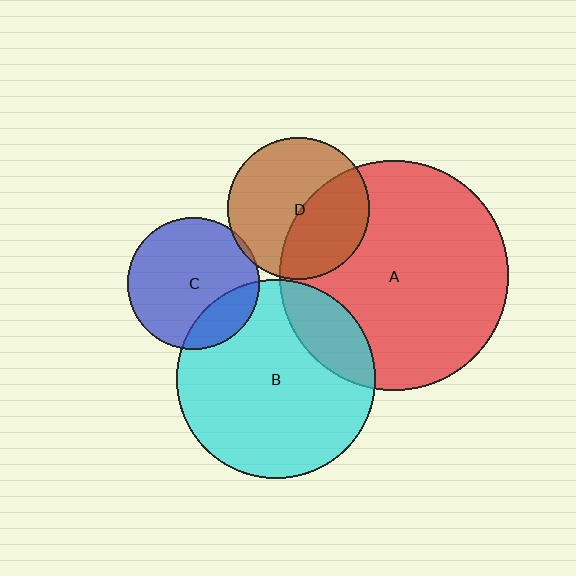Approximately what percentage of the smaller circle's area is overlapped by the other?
Approximately 40%.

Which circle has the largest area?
Circle A (red).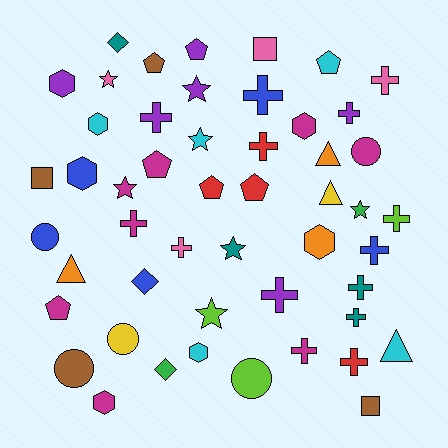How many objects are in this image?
There are 50 objects.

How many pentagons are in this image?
There are 7 pentagons.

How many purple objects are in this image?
There are 6 purple objects.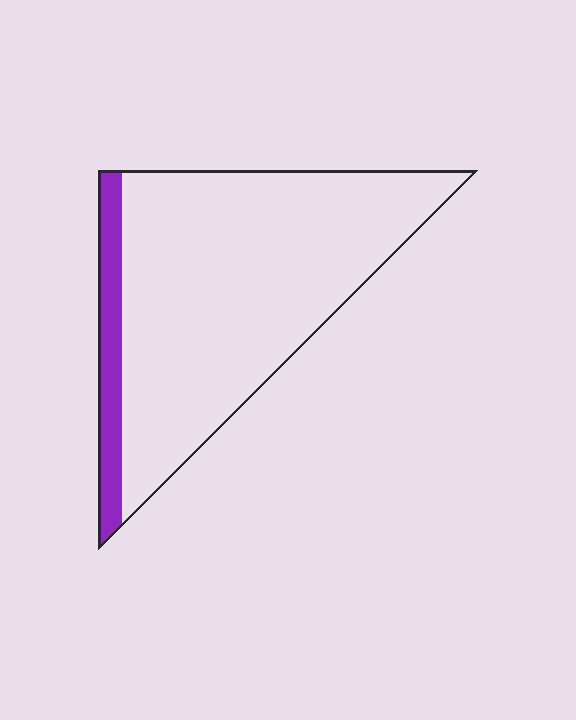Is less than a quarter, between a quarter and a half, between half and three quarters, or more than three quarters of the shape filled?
Less than a quarter.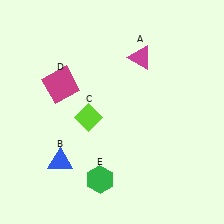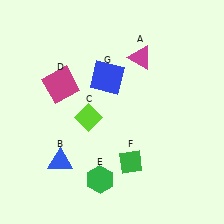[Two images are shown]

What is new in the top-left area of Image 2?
A blue square (G) was added in the top-left area of Image 2.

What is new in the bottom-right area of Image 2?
A green diamond (F) was added in the bottom-right area of Image 2.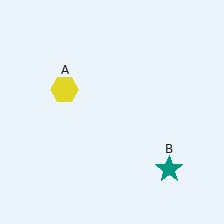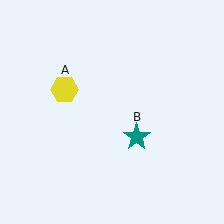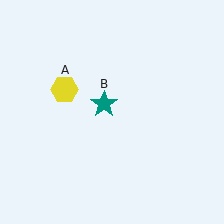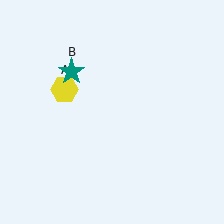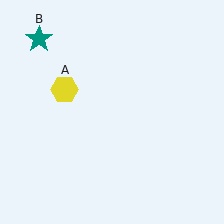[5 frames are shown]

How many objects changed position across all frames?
1 object changed position: teal star (object B).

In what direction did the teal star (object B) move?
The teal star (object B) moved up and to the left.